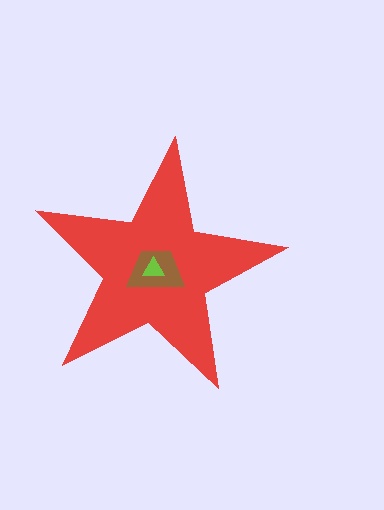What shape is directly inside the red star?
The brown trapezoid.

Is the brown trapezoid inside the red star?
Yes.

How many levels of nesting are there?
3.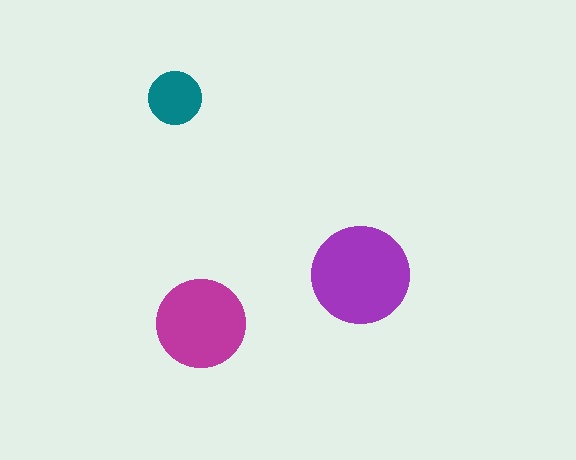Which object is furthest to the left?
The teal circle is leftmost.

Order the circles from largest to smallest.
the purple one, the magenta one, the teal one.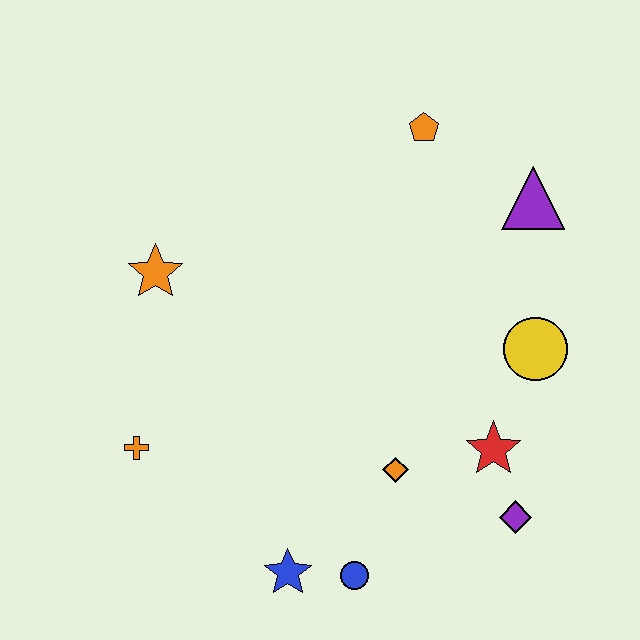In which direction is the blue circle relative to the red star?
The blue circle is to the left of the red star.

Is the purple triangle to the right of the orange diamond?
Yes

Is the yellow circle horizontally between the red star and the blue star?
No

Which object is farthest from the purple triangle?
The orange cross is farthest from the purple triangle.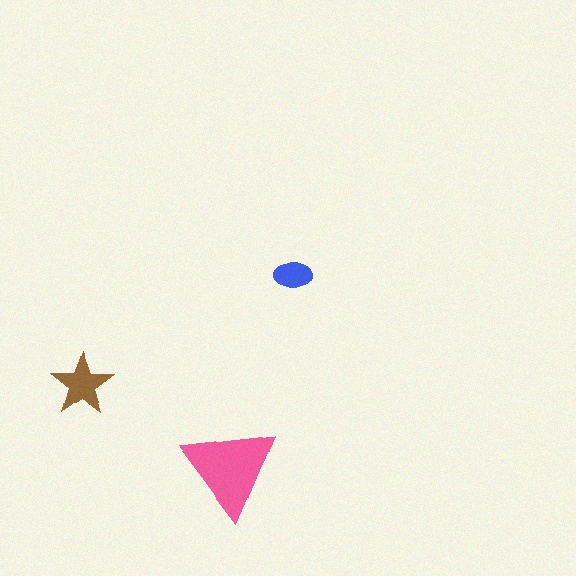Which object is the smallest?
The blue ellipse.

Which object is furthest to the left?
The brown star is leftmost.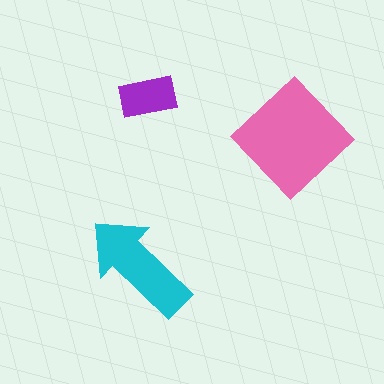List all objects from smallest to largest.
The purple rectangle, the cyan arrow, the pink diamond.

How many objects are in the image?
There are 3 objects in the image.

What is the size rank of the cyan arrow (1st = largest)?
2nd.